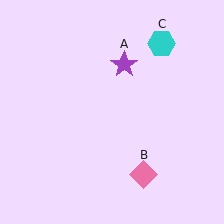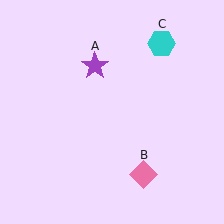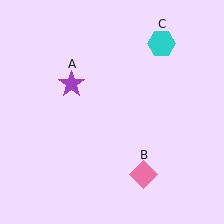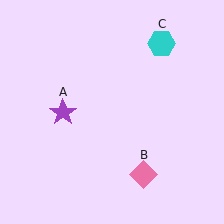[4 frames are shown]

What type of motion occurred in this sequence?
The purple star (object A) rotated counterclockwise around the center of the scene.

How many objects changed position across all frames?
1 object changed position: purple star (object A).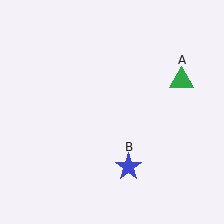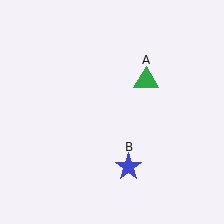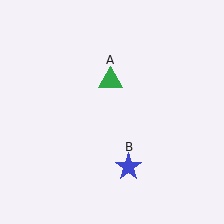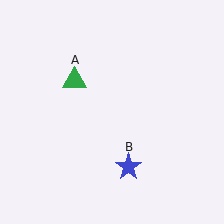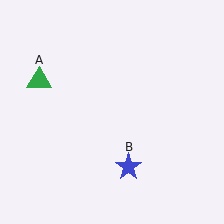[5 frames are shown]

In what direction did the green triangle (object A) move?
The green triangle (object A) moved left.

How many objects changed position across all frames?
1 object changed position: green triangle (object A).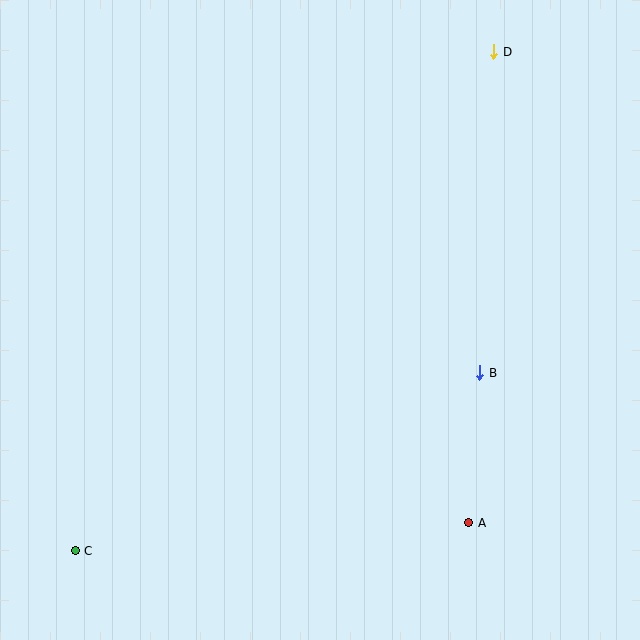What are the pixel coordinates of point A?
Point A is at (469, 523).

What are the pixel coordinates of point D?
Point D is at (494, 52).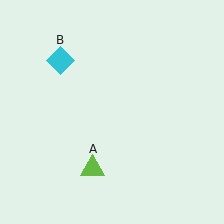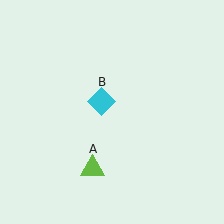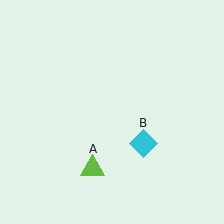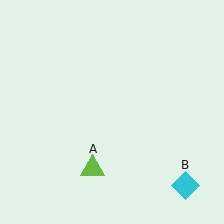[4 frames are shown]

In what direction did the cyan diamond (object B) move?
The cyan diamond (object B) moved down and to the right.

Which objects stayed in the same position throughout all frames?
Lime triangle (object A) remained stationary.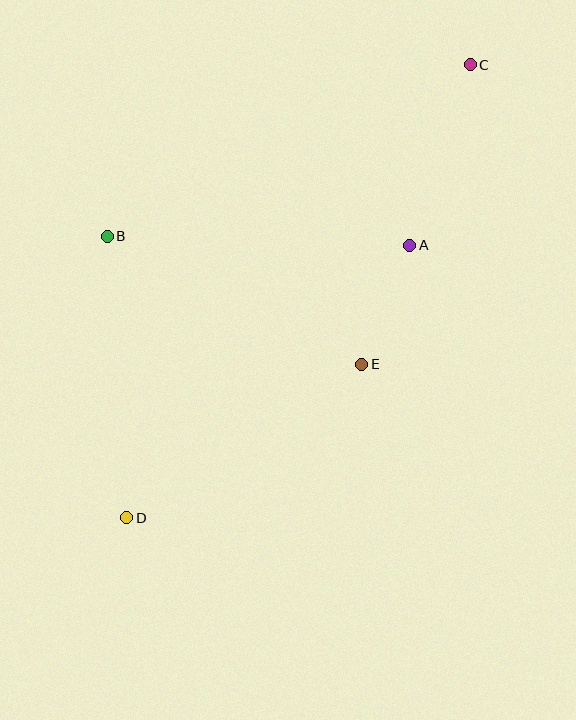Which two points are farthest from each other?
Points C and D are farthest from each other.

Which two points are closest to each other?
Points A and E are closest to each other.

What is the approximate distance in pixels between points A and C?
The distance between A and C is approximately 190 pixels.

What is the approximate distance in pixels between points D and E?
The distance between D and E is approximately 280 pixels.